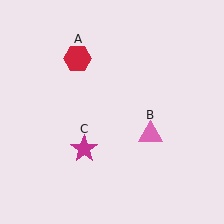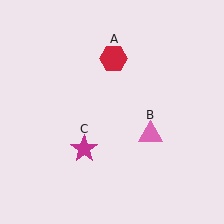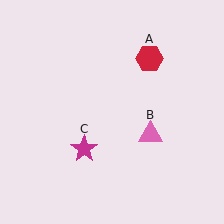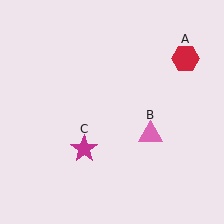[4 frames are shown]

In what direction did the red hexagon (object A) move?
The red hexagon (object A) moved right.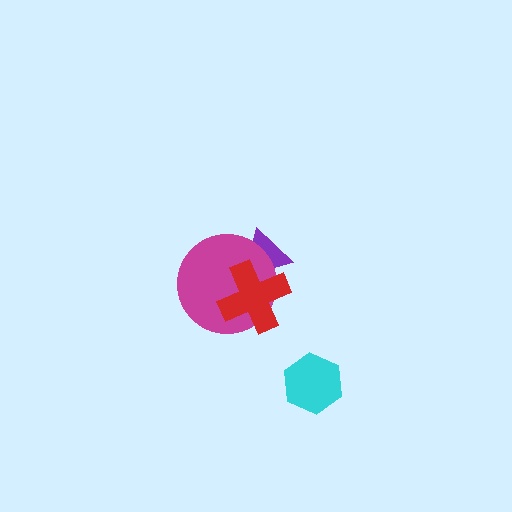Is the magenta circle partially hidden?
Yes, it is partially covered by another shape.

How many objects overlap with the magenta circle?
2 objects overlap with the magenta circle.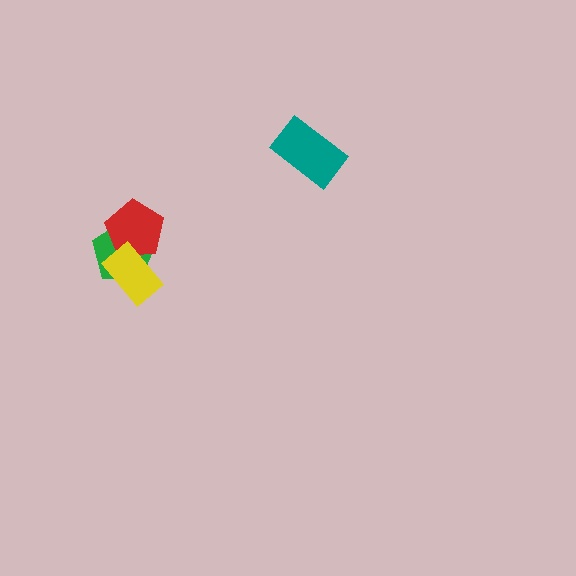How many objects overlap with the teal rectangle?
0 objects overlap with the teal rectangle.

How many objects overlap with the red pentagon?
2 objects overlap with the red pentagon.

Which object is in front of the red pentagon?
The yellow rectangle is in front of the red pentagon.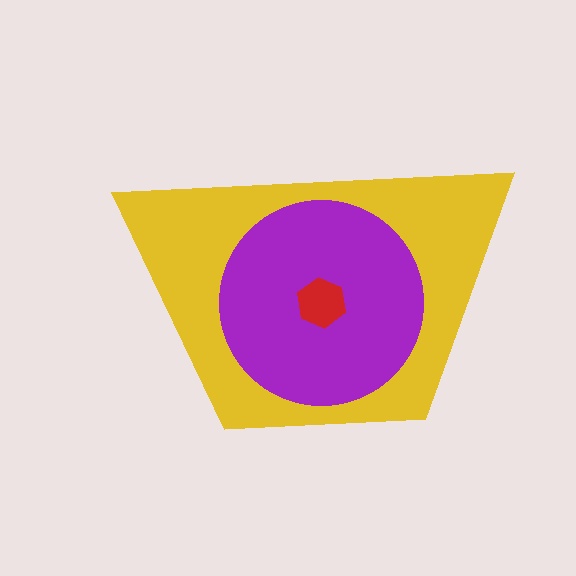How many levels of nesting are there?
3.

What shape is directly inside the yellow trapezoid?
The purple circle.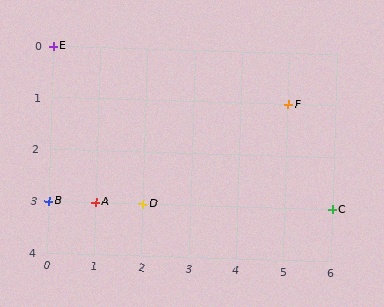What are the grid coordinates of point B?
Point B is at grid coordinates (0, 3).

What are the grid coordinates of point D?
Point D is at grid coordinates (2, 3).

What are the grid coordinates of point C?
Point C is at grid coordinates (6, 3).